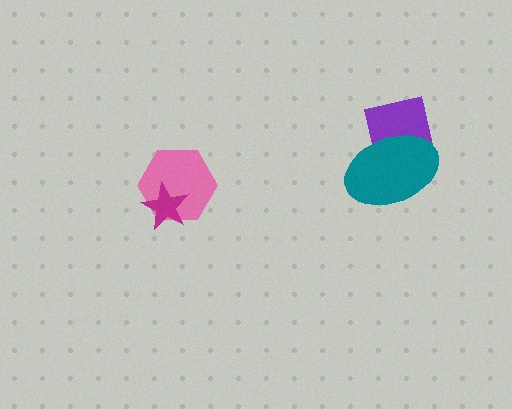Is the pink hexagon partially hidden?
Yes, it is partially covered by another shape.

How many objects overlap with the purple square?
1 object overlaps with the purple square.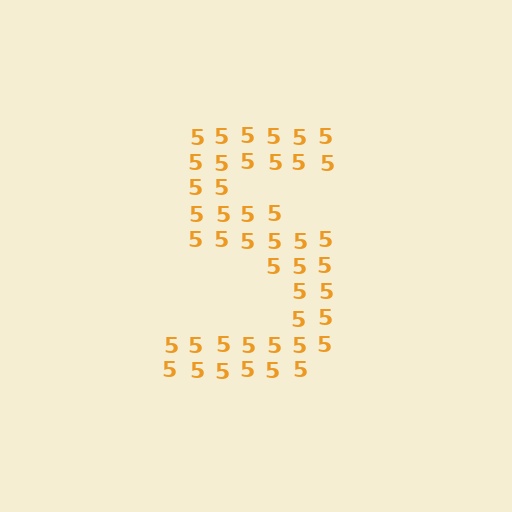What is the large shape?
The large shape is the digit 5.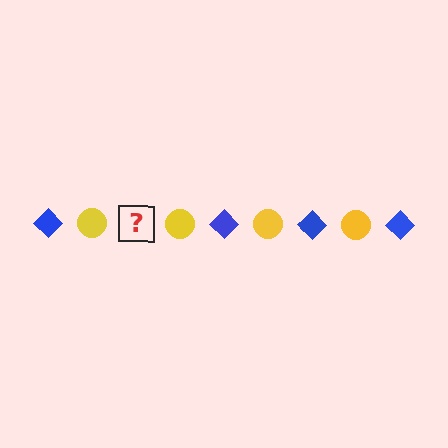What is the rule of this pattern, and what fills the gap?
The rule is that the pattern alternates between blue diamond and yellow circle. The gap should be filled with a blue diamond.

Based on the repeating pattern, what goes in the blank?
The blank should be a blue diamond.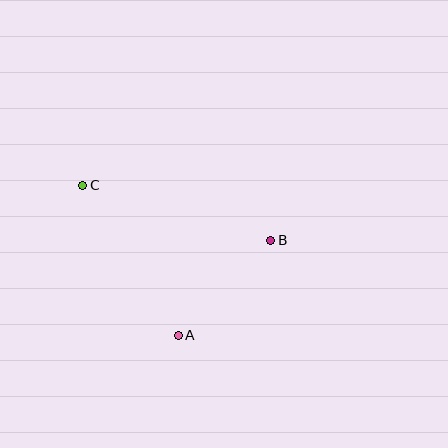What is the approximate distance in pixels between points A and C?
The distance between A and C is approximately 178 pixels.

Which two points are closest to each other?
Points A and B are closest to each other.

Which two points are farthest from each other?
Points B and C are farthest from each other.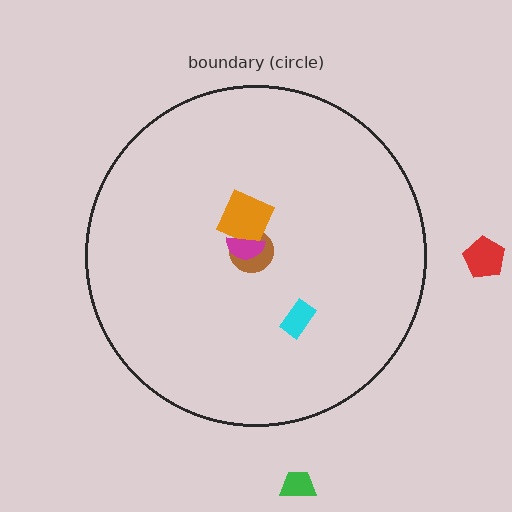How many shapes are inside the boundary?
5 inside, 2 outside.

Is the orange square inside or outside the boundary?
Inside.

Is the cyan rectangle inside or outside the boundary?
Inside.